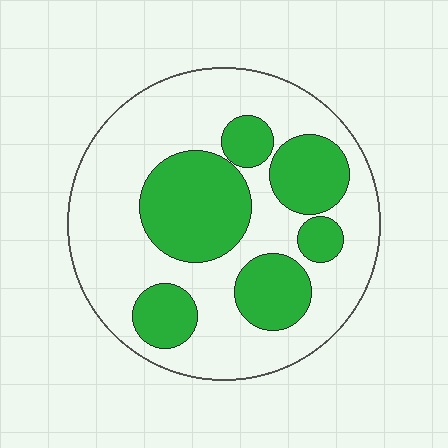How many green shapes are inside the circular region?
6.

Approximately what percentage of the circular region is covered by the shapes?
Approximately 35%.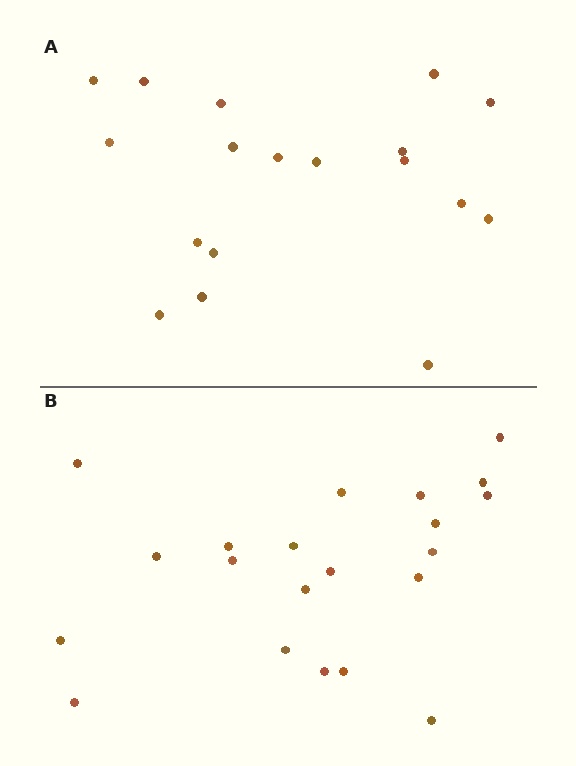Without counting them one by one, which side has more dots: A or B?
Region B (the bottom region) has more dots.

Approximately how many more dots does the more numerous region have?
Region B has just a few more — roughly 2 or 3 more dots than region A.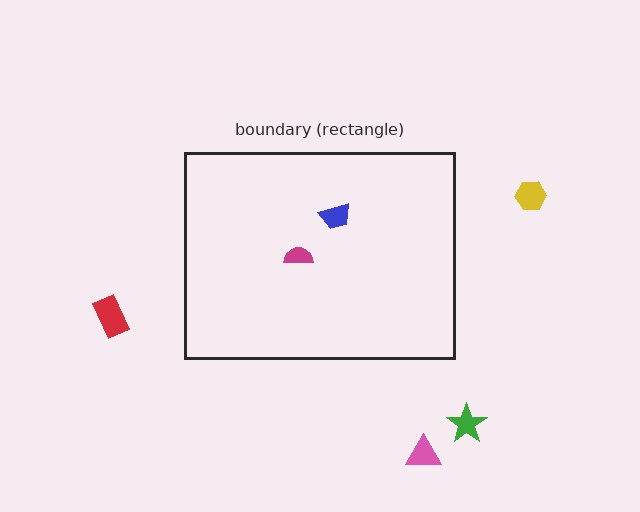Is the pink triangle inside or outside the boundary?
Outside.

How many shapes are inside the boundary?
2 inside, 4 outside.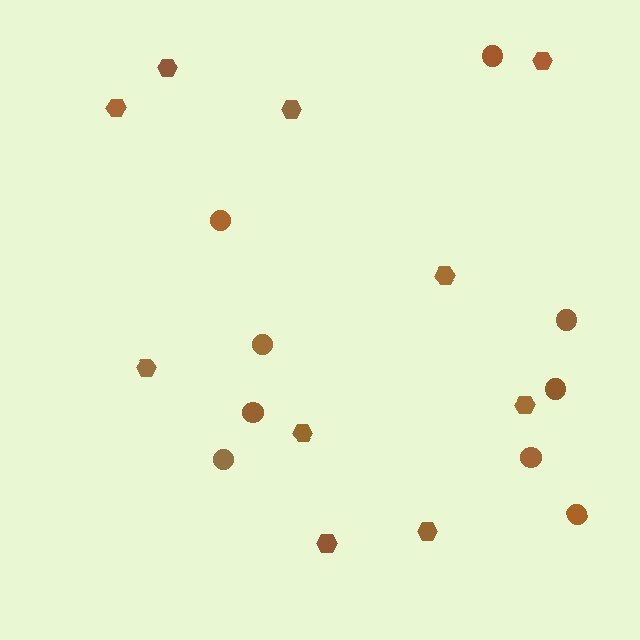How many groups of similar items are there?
There are 2 groups: one group of hexagons (10) and one group of circles (9).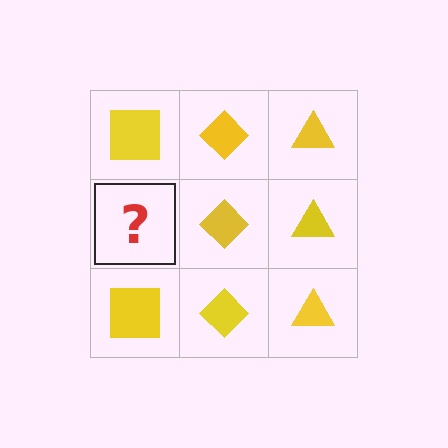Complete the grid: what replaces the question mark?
The question mark should be replaced with a yellow square.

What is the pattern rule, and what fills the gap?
The rule is that each column has a consistent shape. The gap should be filled with a yellow square.